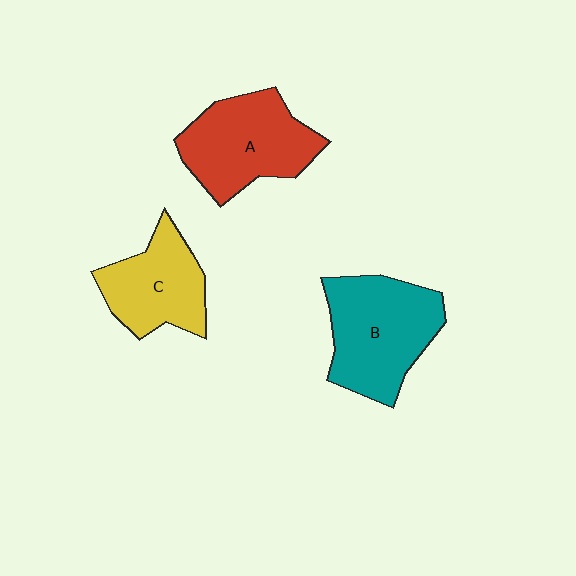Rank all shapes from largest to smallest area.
From largest to smallest: B (teal), A (red), C (yellow).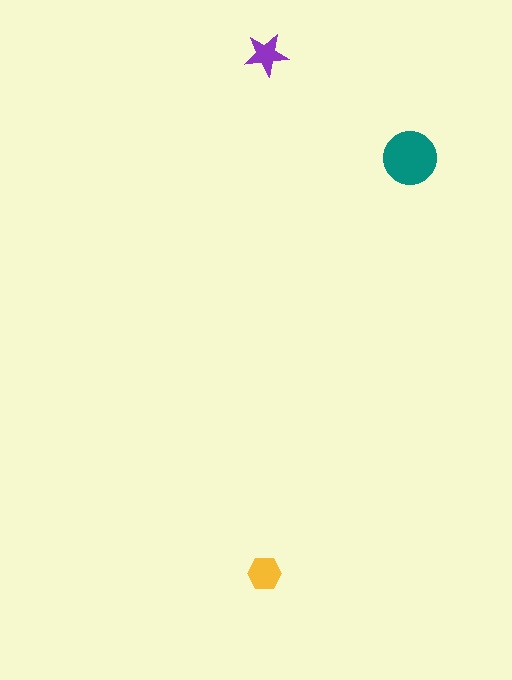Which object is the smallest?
The purple star.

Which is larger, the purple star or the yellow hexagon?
The yellow hexagon.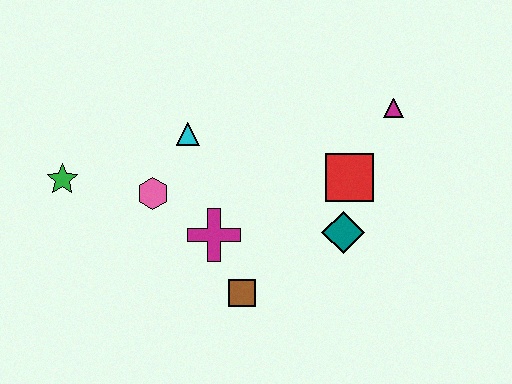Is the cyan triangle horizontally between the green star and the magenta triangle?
Yes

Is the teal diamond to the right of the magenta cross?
Yes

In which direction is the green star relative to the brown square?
The green star is to the left of the brown square.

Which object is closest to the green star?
The pink hexagon is closest to the green star.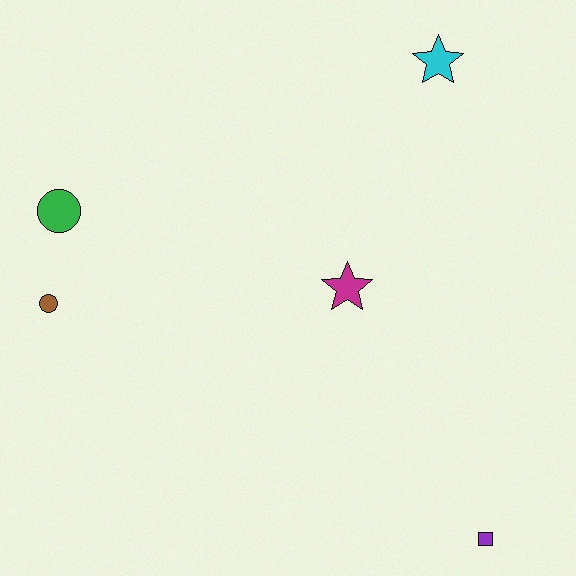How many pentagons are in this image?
There are no pentagons.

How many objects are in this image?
There are 5 objects.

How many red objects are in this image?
There are no red objects.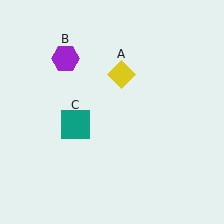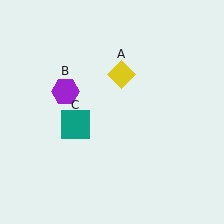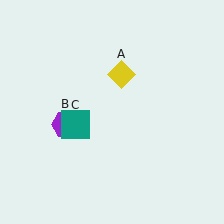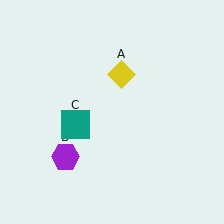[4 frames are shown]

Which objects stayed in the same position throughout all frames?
Yellow diamond (object A) and teal square (object C) remained stationary.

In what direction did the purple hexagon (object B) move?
The purple hexagon (object B) moved down.